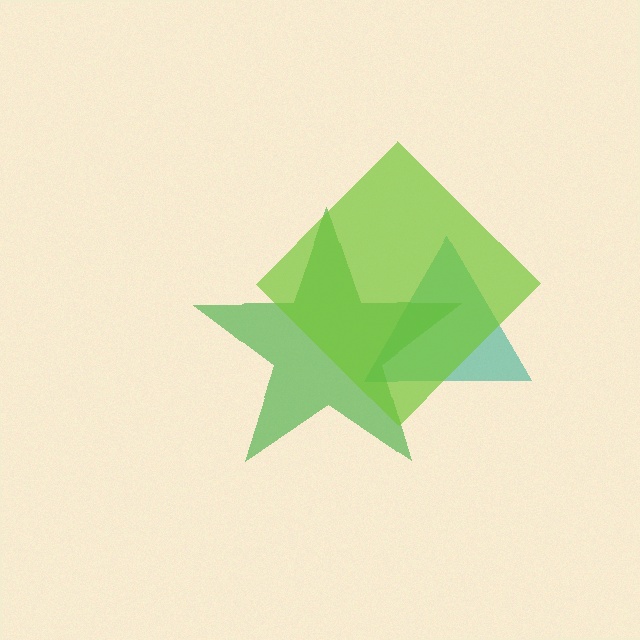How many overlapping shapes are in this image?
There are 3 overlapping shapes in the image.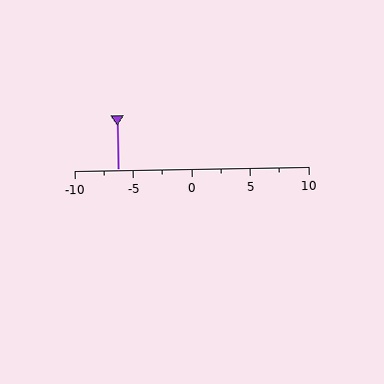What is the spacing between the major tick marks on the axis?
The major ticks are spaced 5 apart.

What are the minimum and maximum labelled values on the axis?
The axis runs from -10 to 10.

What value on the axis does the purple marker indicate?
The marker indicates approximately -6.2.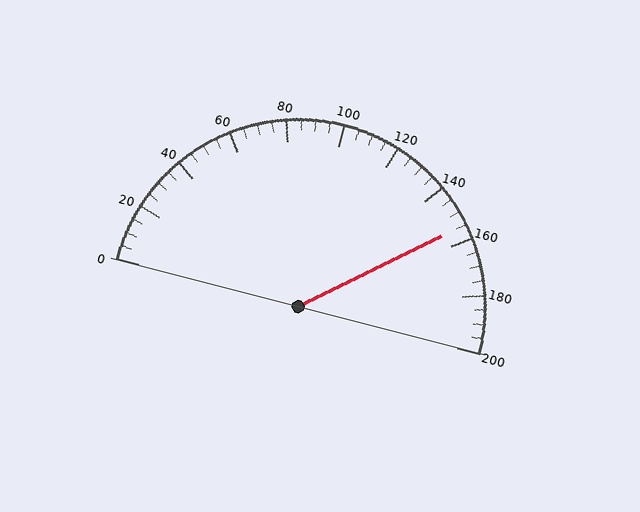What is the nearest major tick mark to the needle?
The nearest major tick mark is 160.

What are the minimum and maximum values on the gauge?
The gauge ranges from 0 to 200.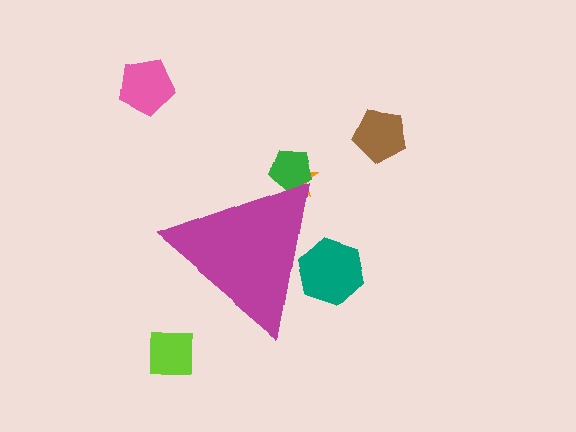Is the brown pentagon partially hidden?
No, the brown pentagon is fully visible.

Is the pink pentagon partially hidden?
No, the pink pentagon is fully visible.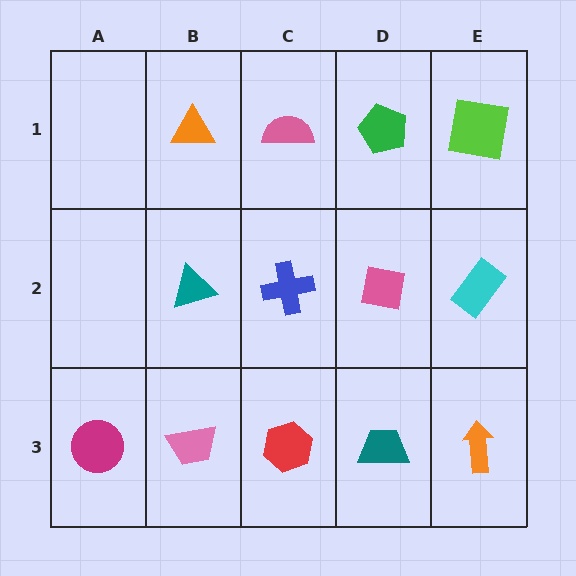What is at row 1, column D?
A green pentagon.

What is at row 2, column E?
A cyan rectangle.